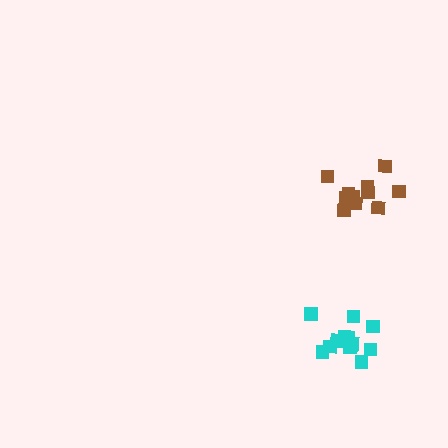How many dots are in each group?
Group 1: 12 dots, Group 2: 14 dots (26 total).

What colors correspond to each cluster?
The clusters are colored: brown, cyan.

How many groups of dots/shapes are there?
There are 2 groups.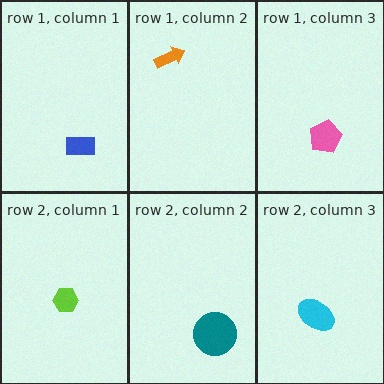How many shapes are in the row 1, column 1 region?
1.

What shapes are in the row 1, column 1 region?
The blue rectangle.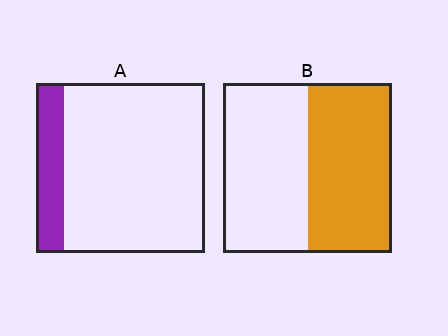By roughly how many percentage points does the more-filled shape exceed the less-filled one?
By roughly 35 percentage points (B over A).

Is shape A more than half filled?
No.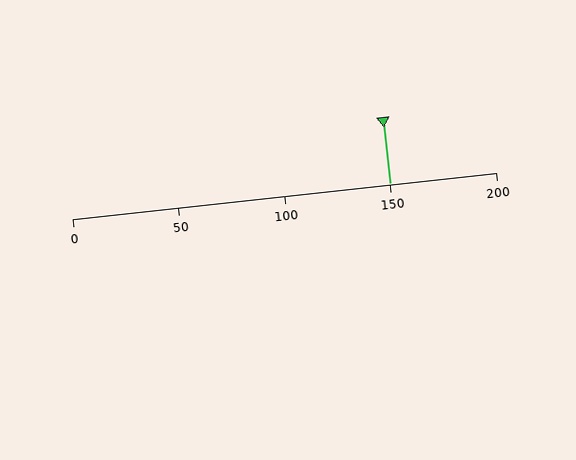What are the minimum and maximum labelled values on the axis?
The axis runs from 0 to 200.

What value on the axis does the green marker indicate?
The marker indicates approximately 150.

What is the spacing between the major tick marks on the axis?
The major ticks are spaced 50 apart.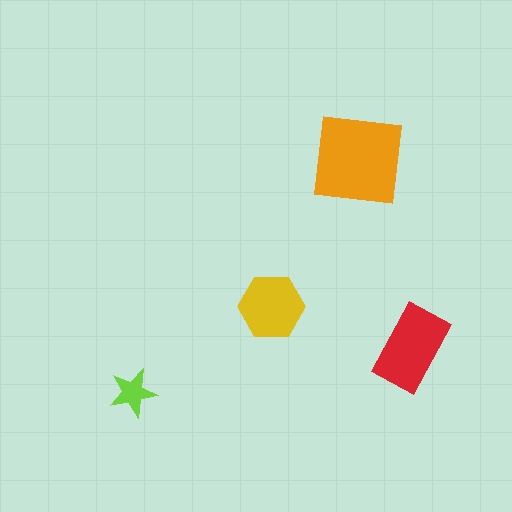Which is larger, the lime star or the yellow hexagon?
The yellow hexagon.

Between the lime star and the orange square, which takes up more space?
The orange square.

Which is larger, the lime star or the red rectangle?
The red rectangle.